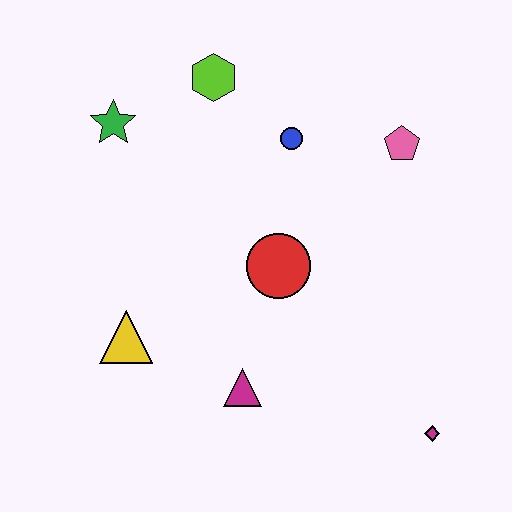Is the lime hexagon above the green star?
Yes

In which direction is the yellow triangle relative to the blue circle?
The yellow triangle is below the blue circle.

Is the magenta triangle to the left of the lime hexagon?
No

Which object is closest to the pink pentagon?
The blue circle is closest to the pink pentagon.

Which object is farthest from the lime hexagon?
The magenta diamond is farthest from the lime hexagon.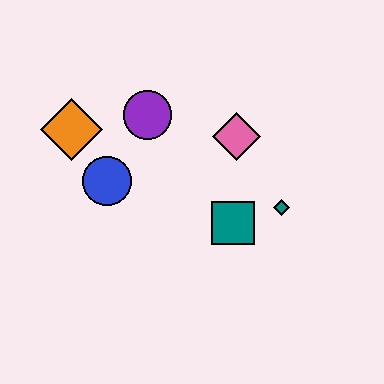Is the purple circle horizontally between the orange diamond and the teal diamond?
Yes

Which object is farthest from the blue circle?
The teal diamond is farthest from the blue circle.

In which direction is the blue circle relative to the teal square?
The blue circle is to the left of the teal square.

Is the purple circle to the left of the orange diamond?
No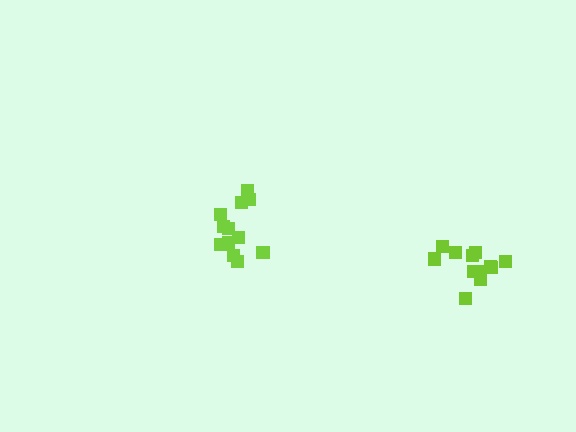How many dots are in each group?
Group 1: 12 dots, Group 2: 12 dots (24 total).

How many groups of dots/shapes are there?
There are 2 groups.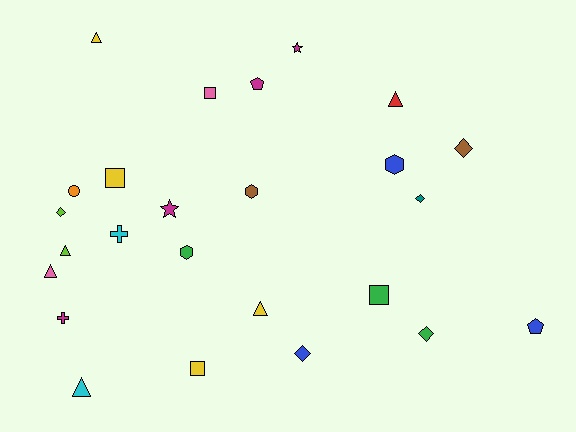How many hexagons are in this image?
There are 3 hexagons.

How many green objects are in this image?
There are 3 green objects.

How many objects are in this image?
There are 25 objects.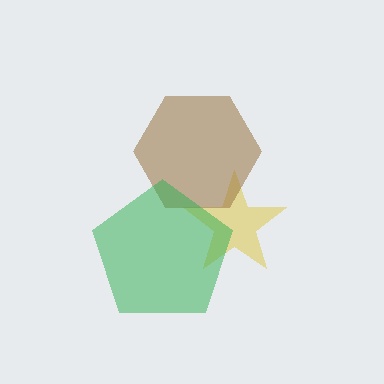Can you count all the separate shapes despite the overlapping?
Yes, there are 3 separate shapes.